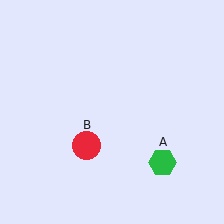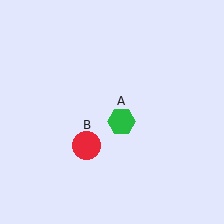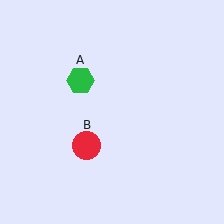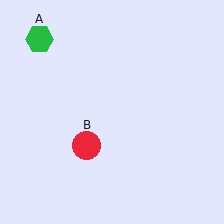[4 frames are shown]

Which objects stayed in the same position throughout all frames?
Red circle (object B) remained stationary.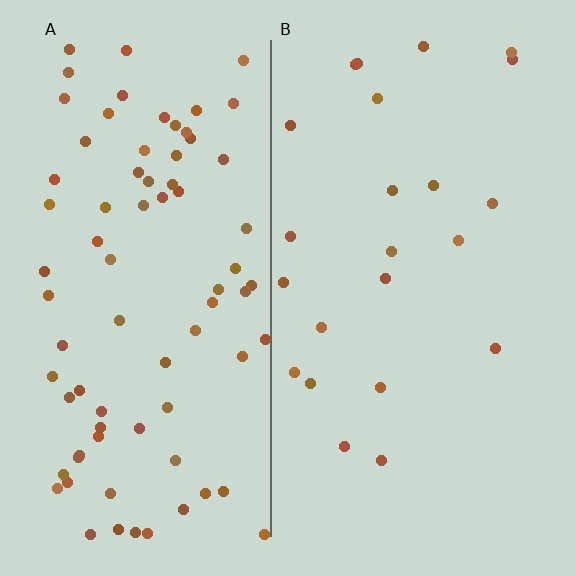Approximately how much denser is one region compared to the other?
Approximately 3.4× — region A over region B.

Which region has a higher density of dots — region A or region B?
A (the left).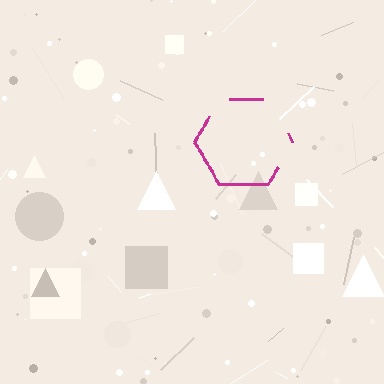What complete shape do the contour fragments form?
The contour fragments form a hexagon.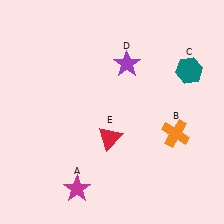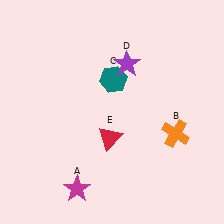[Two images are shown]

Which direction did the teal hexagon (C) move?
The teal hexagon (C) moved left.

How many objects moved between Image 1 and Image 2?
1 object moved between the two images.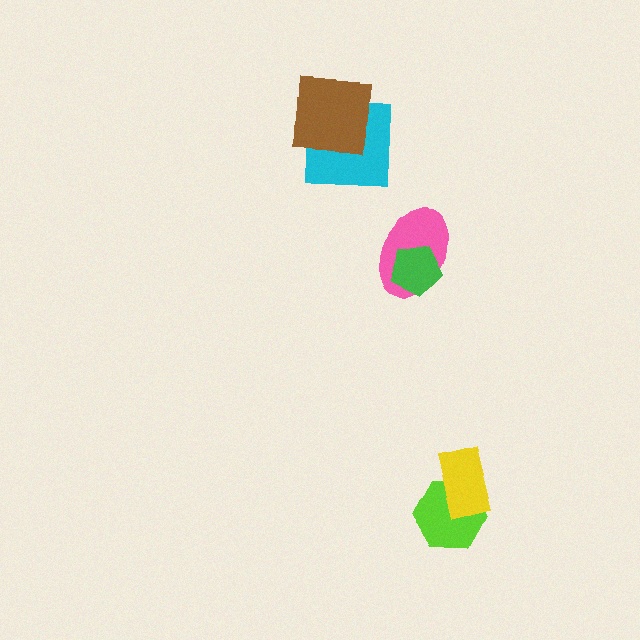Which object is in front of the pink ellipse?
The green pentagon is in front of the pink ellipse.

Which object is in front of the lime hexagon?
The yellow rectangle is in front of the lime hexagon.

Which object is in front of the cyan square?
The brown square is in front of the cyan square.